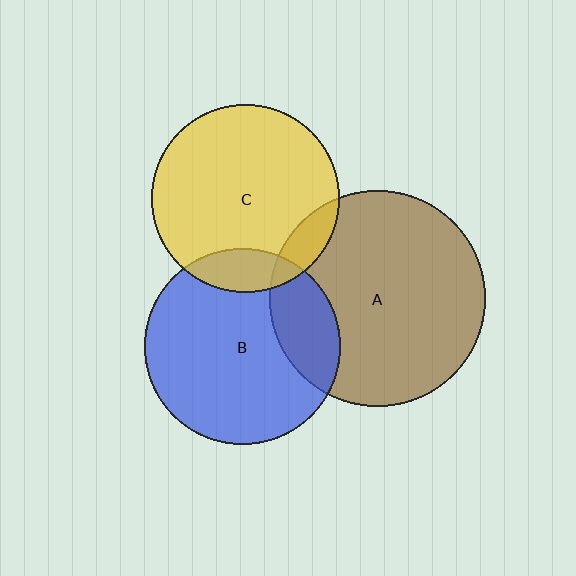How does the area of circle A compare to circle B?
Approximately 1.2 times.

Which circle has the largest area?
Circle A (brown).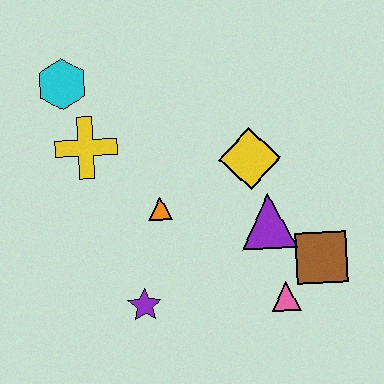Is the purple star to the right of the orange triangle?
No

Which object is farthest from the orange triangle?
The brown square is farthest from the orange triangle.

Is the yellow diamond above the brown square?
Yes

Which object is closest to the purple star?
The orange triangle is closest to the purple star.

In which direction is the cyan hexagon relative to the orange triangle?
The cyan hexagon is above the orange triangle.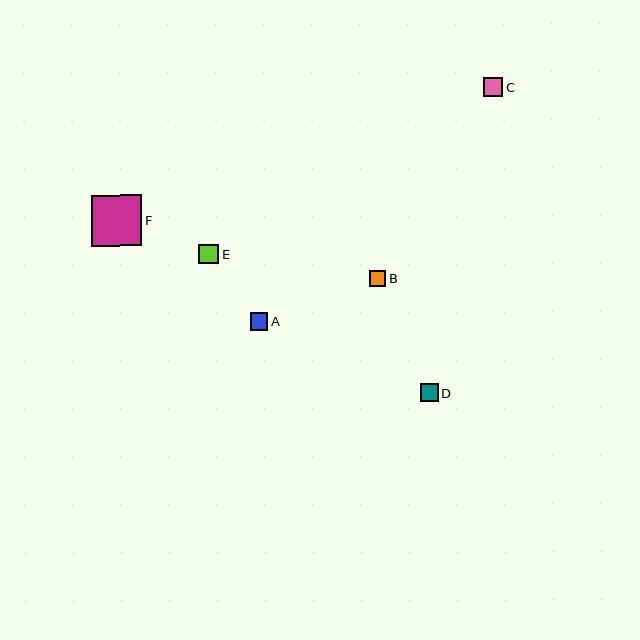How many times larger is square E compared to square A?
Square E is approximately 1.1 times the size of square A.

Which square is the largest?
Square F is the largest with a size of approximately 51 pixels.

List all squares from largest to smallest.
From largest to smallest: F, E, C, A, D, B.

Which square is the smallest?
Square B is the smallest with a size of approximately 16 pixels.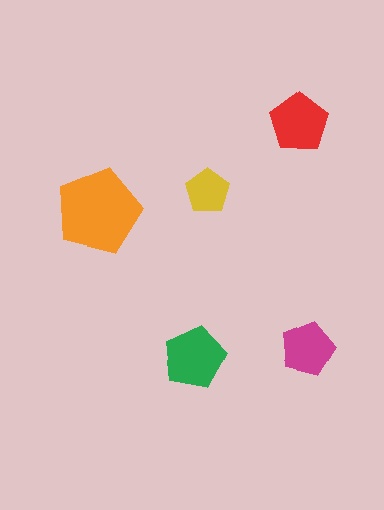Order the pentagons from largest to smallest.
the orange one, the green one, the red one, the magenta one, the yellow one.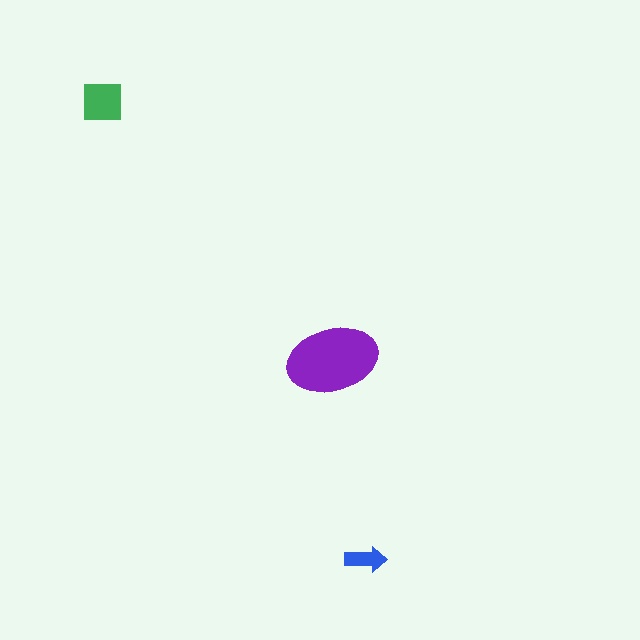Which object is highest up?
The green square is topmost.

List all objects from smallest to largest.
The blue arrow, the green square, the purple ellipse.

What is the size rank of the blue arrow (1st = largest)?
3rd.